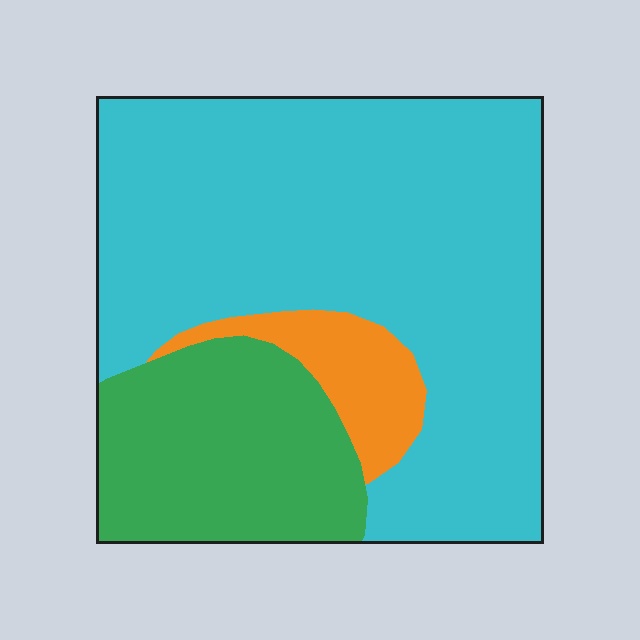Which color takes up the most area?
Cyan, at roughly 70%.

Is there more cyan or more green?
Cyan.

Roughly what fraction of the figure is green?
Green takes up about one quarter (1/4) of the figure.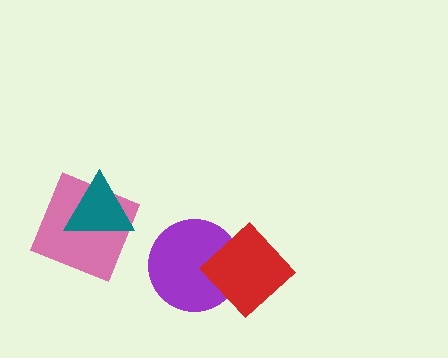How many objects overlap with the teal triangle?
1 object overlaps with the teal triangle.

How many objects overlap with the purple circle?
1 object overlaps with the purple circle.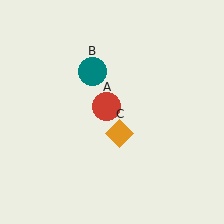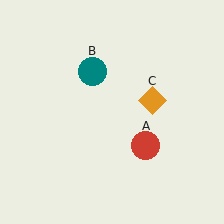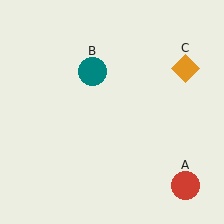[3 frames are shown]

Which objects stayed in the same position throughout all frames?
Teal circle (object B) remained stationary.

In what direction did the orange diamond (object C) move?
The orange diamond (object C) moved up and to the right.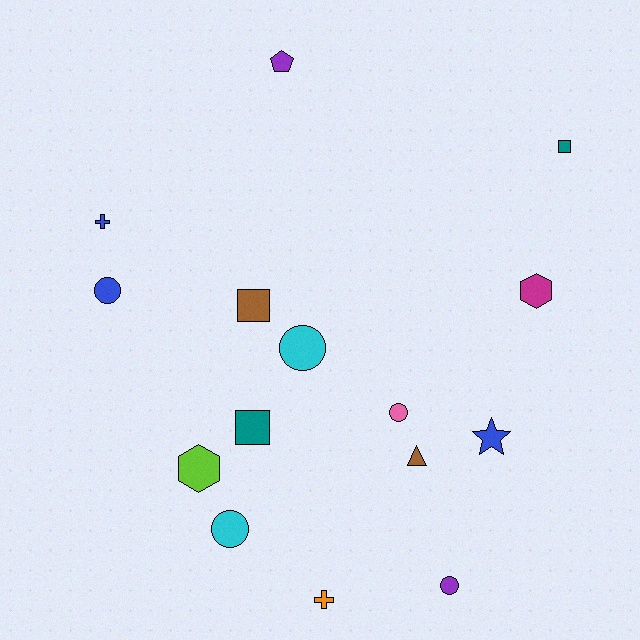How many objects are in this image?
There are 15 objects.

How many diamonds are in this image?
There are no diamonds.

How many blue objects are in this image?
There are 3 blue objects.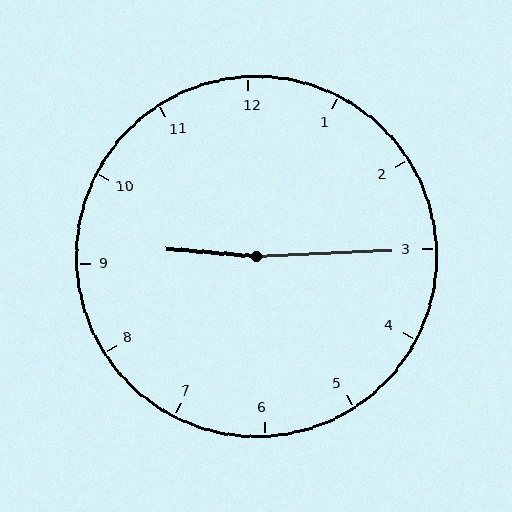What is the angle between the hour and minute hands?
Approximately 172 degrees.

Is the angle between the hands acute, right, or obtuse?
It is obtuse.